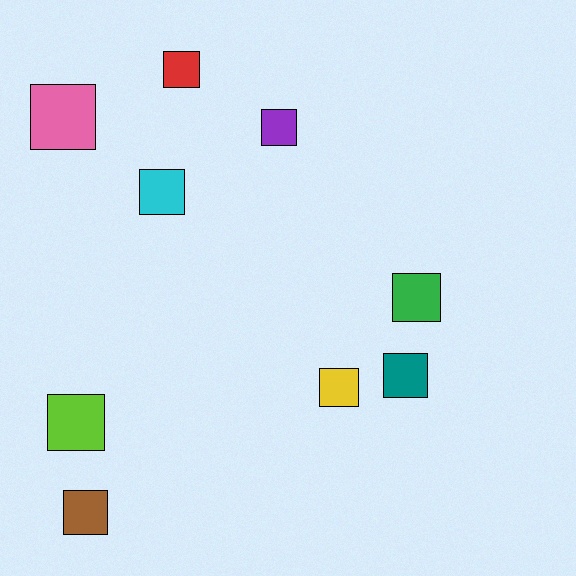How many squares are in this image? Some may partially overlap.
There are 9 squares.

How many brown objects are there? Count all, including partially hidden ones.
There is 1 brown object.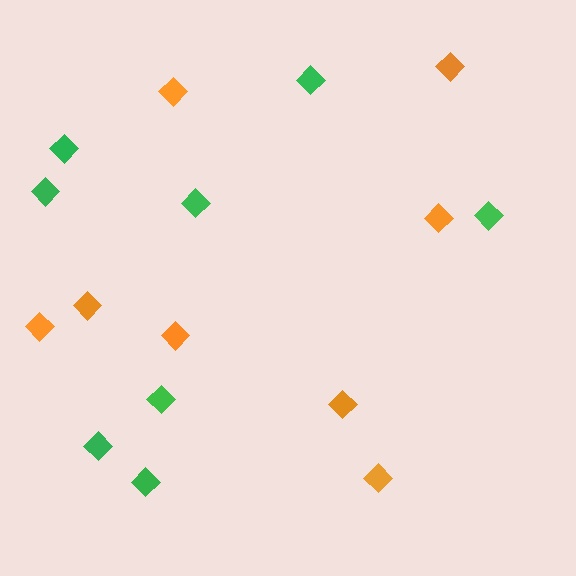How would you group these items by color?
There are 2 groups: one group of orange diamonds (8) and one group of green diamonds (8).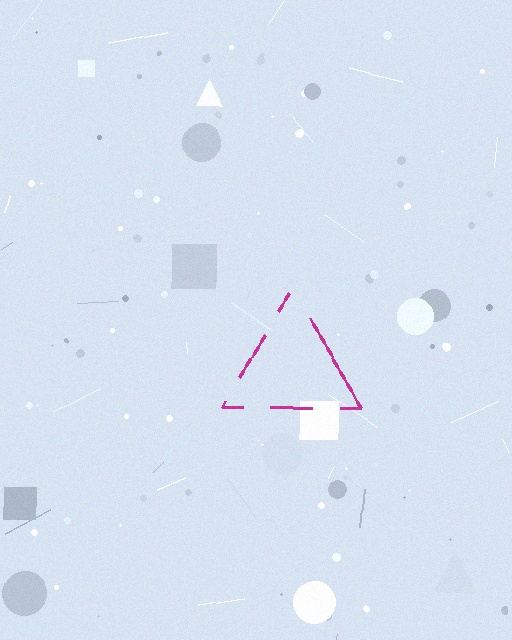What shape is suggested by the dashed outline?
The dashed outline suggests a triangle.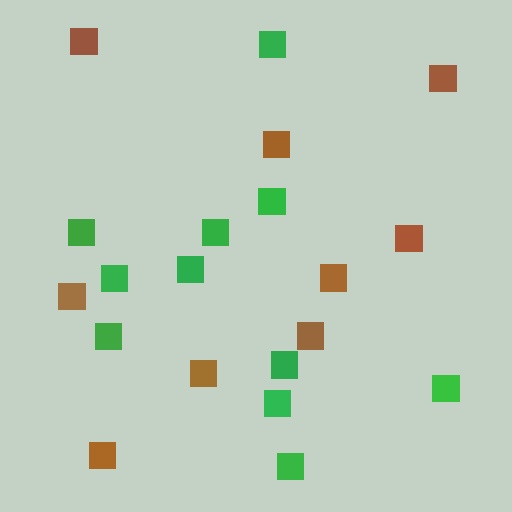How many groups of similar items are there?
There are 2 groups: one group of green squares (11) and one group of brown squares (9).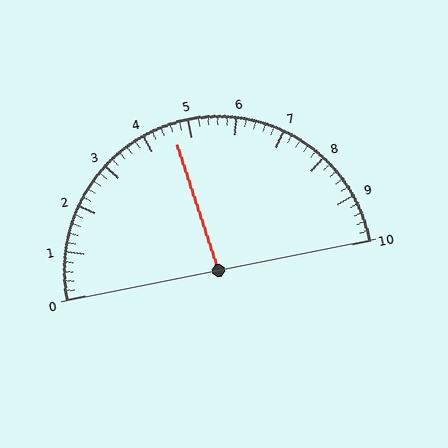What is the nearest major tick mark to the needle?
The nearest major tick mark is 5.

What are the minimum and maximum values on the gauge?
The gauge ranges from 0 to 10.